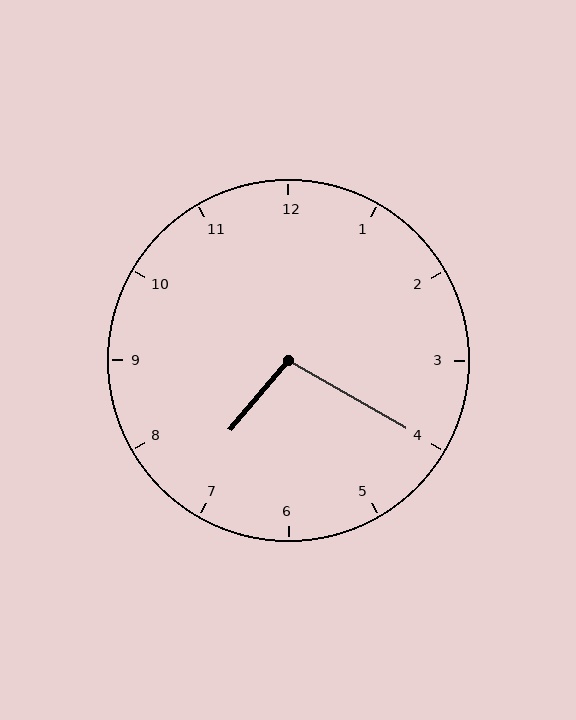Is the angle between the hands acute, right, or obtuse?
It is obtuse.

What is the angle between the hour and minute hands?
Approximately 100 degrees.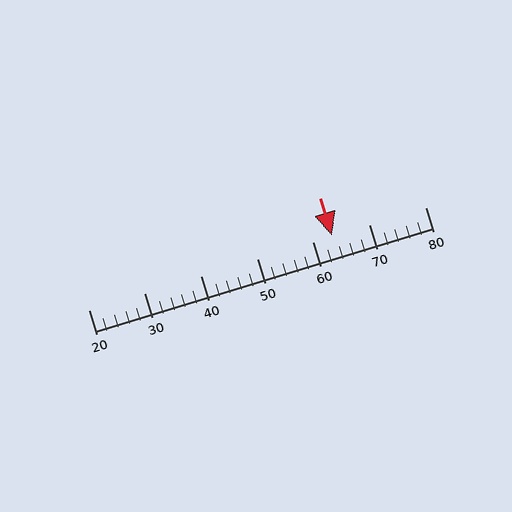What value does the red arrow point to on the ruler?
The red arrow points to approximately 63.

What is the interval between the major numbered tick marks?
The major tick marks are spaced 10 units apart.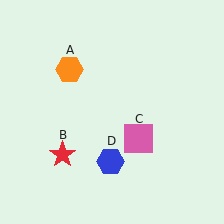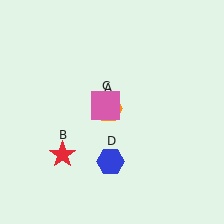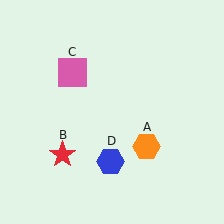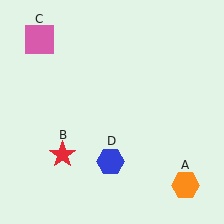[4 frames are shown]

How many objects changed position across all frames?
2 objects changed position: orange hexagon (object A), pink square (object C).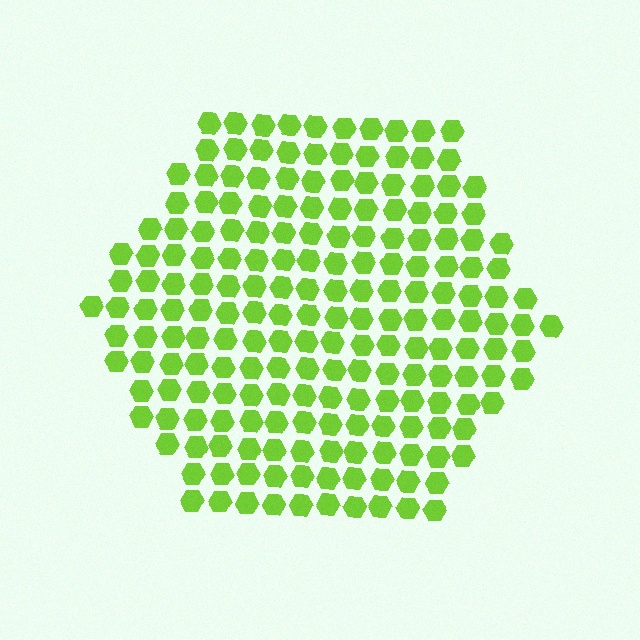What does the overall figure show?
The overall figure shows a hexagon.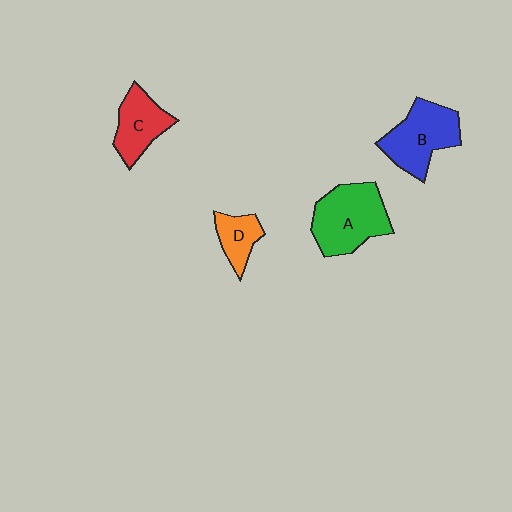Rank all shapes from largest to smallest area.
From largest to smallest: A (green), B (blue), C (red), D (orange).